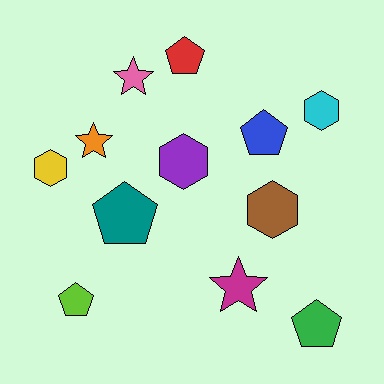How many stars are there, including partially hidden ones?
There are 3 stars.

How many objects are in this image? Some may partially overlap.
There are 12 objects.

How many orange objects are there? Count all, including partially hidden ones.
There is 1 orange object.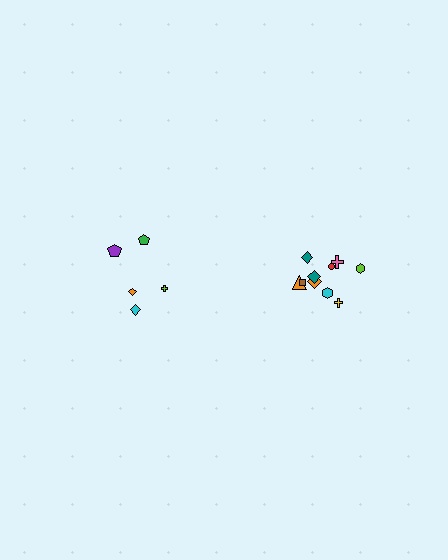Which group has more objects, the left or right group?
The right group.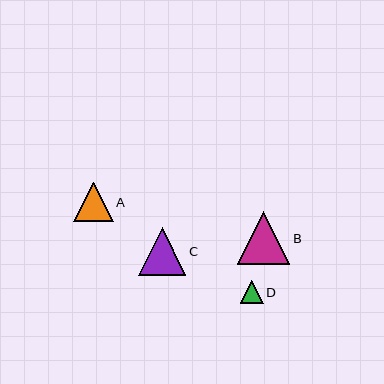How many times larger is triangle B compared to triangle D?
Triangle B is approximately 2.3 times the size of triangle D.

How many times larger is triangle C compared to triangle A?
Triangle C is approximately 1.2 times the size of triangle A.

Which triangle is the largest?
Triangle B is the largest with a size of approximately 53 pixels.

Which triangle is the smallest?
Triangle D is the smallest with a size of approximately 23 pixels.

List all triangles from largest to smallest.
From largest to smallest: B, C, A, D.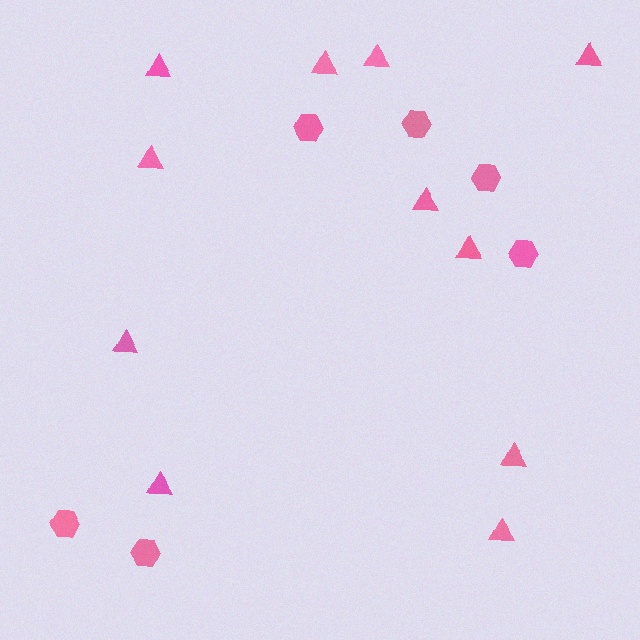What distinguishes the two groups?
There are 2 groups: one group of triangles (11) and one group of hexagons (6).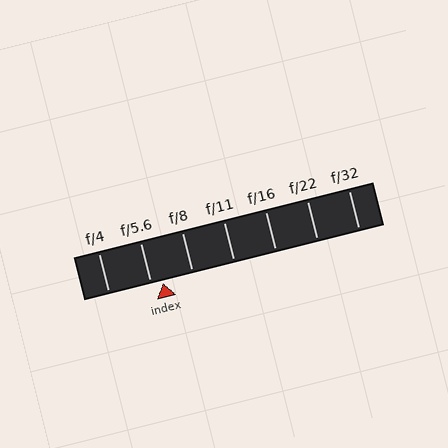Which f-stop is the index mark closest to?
The index mark is closest to f/5.6.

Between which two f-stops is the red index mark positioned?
The index mark is between f/5.6 and f/8.